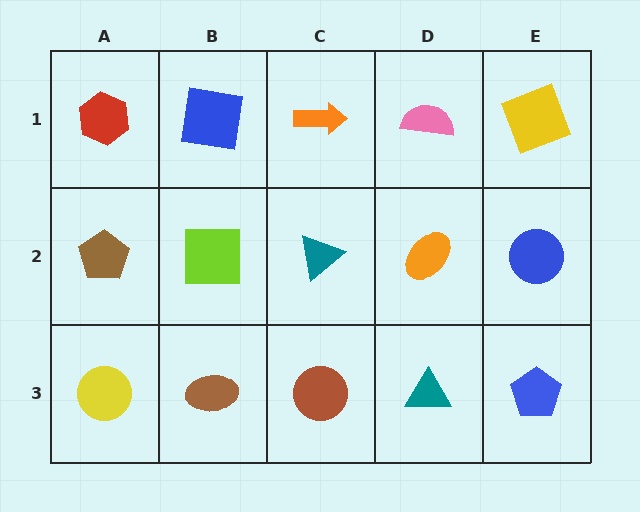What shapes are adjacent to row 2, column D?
A pink semicircle (row 1, column D), a teal triangle (row 3, column D), a teal triangle (row 2, column C), a blue circle (row 2, column E).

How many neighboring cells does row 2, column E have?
3.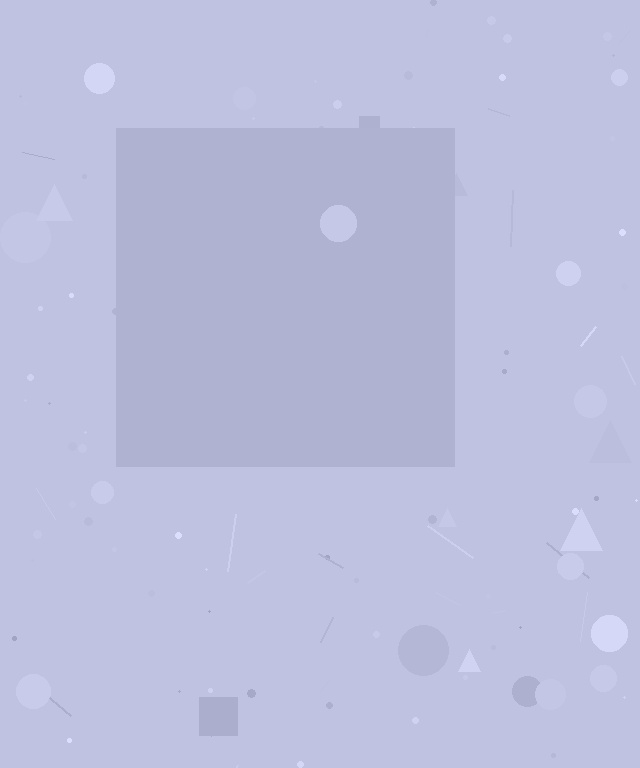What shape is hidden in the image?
A square is hidden in the image.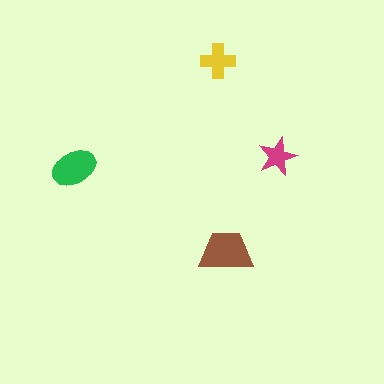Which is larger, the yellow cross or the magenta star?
The yellow cross.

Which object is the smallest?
The magenta star.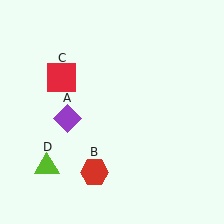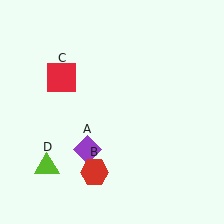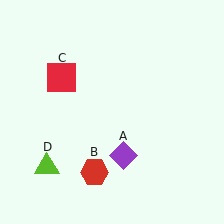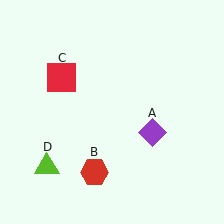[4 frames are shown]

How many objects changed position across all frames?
1 object changed position: purple diamond (object A).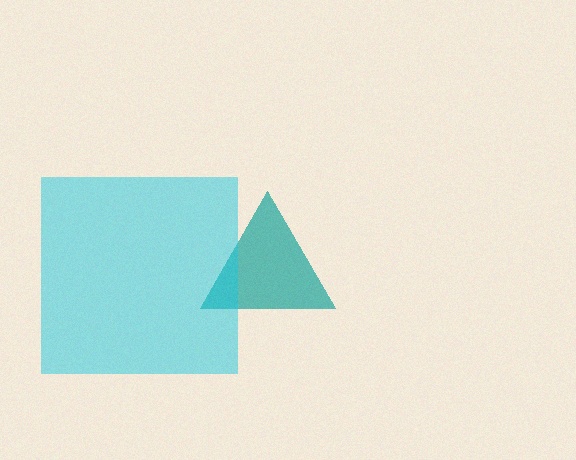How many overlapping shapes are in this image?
There are 2 overlapping shapes in the image.